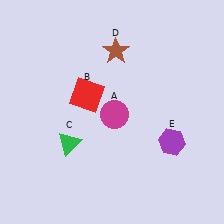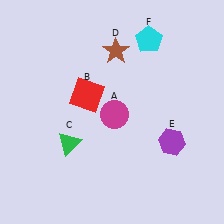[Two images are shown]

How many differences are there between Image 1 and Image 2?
There is 1 difference between the two images.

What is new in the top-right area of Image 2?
A cyan pentagon (F) was added in the top-right area of Image 2.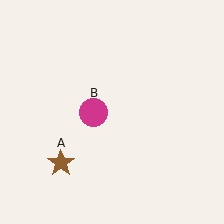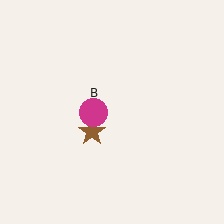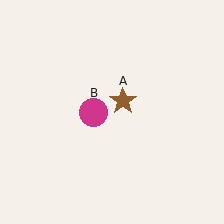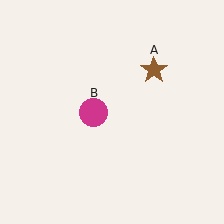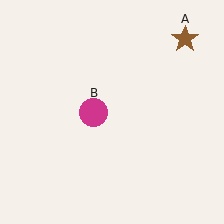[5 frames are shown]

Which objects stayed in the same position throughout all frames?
Magenta circle (object B) remained stationary.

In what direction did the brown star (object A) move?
The brown star (object A) moved up and to the right.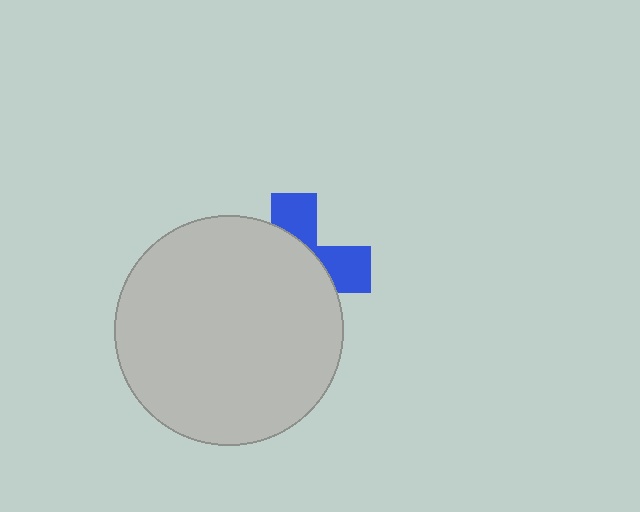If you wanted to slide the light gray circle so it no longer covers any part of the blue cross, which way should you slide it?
Slide it toward the lower-left — that is the most direct way to separate the two shapes.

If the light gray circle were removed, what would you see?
You would see the complete blue cross.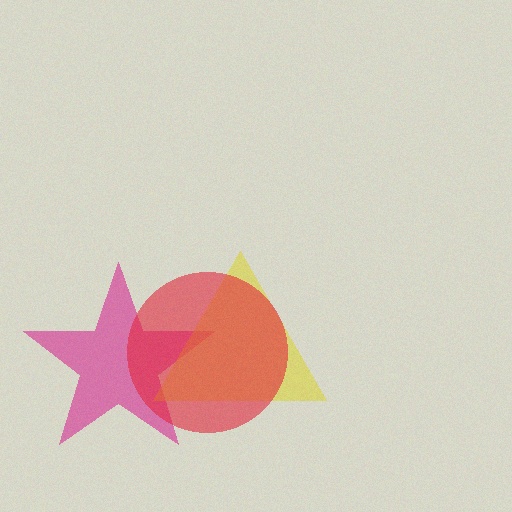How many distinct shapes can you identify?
There are 3 distinct shapes: a magenta star, a yellow triangle, a red circle.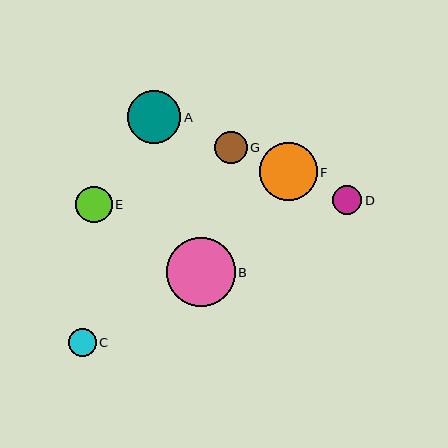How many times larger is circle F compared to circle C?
Circle F is approximately 2.0 times the size of circle C.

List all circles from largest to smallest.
From largest to smallest: B, F, A, E, G, D, C.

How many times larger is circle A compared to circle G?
Circle A is approximately 1.6 times the size of circle G.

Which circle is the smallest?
Circle C is the smallest with a size of approximately 28 pixels.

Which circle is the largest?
Circle B is the largest with a size of approximately 69 pixels.